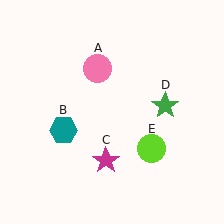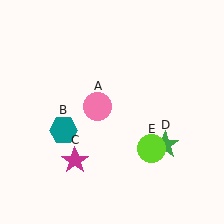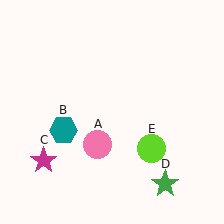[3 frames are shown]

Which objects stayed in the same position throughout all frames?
Teal hexagon (object B) and lime circle (object E) remained stationary.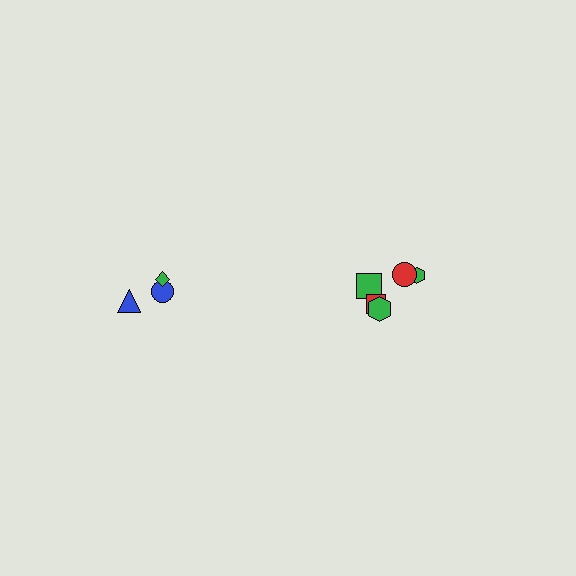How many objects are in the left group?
There are 3 objects.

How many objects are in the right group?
There are 6 objects.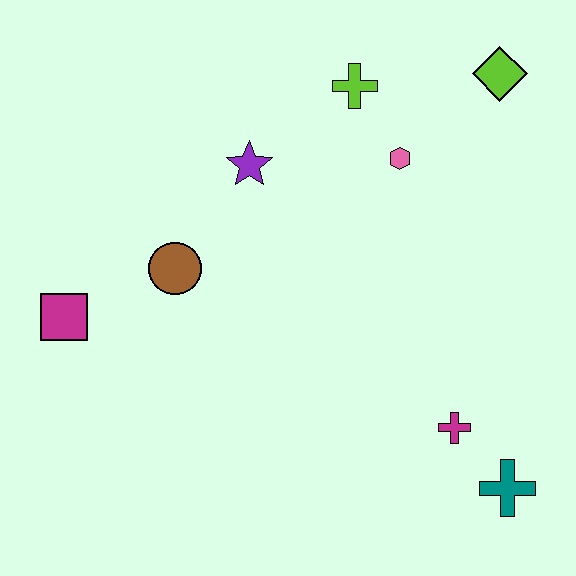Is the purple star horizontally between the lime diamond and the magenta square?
Yes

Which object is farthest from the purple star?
The teal cross is farthest from the purple star.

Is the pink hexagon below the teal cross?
No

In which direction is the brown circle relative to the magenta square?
The brown circle is to the right of the magenta square.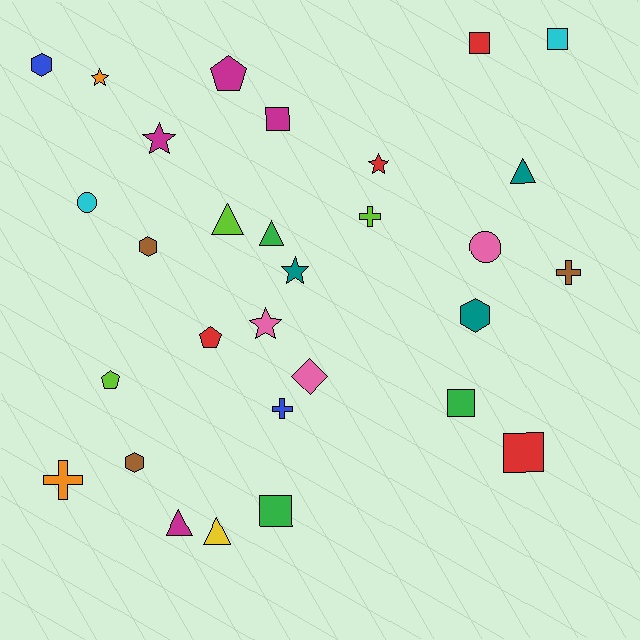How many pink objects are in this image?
There are 3 pink objects.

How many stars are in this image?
There are 5 stars.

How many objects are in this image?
There are 30 objects.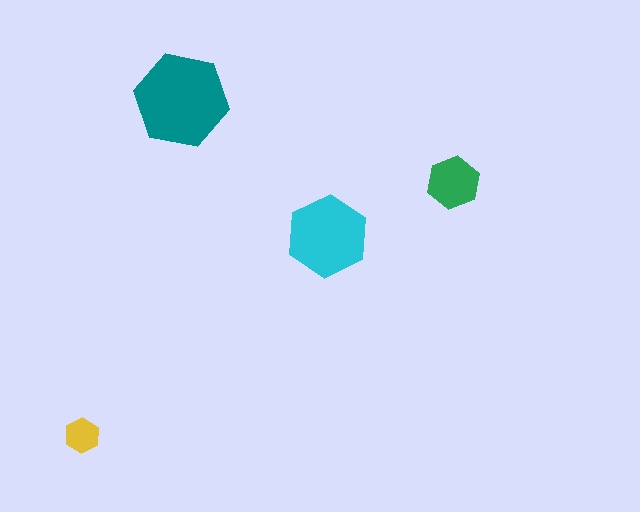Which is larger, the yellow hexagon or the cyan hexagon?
The cyan one.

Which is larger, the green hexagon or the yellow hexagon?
The green one.